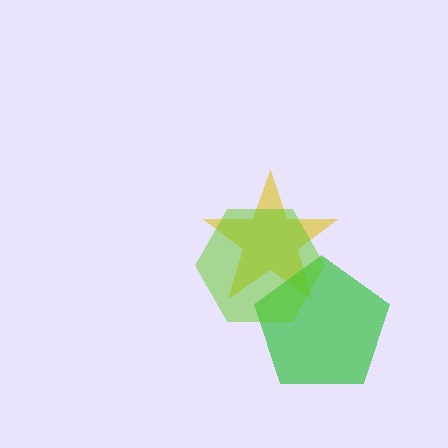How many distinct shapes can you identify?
There are 3 distinct shapes: a yellow star, a green pentagon, a lime hexagon.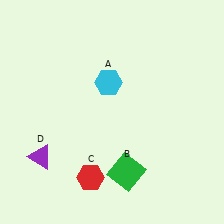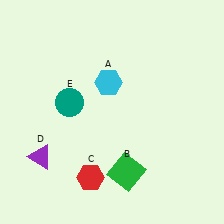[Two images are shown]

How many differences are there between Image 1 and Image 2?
There is 1 difference between the two images.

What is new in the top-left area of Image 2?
A teal circle (E) was added in the top-left area of Image 2.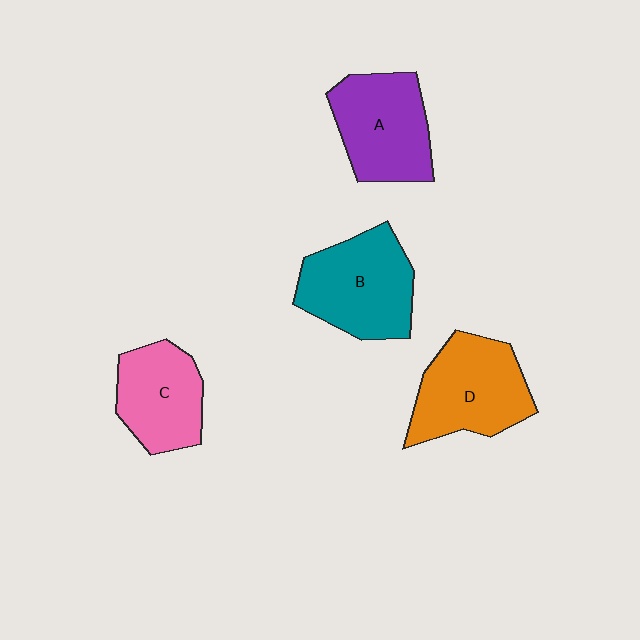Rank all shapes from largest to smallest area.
From largest to smallest: B (teal), D (orange), A (purple), C (pink).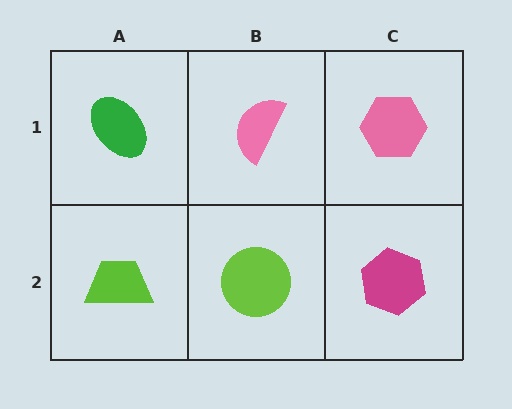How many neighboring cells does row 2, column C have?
2.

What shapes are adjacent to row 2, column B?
A pink semicircle (row 1, column B), a lime trapezoid (row 2, column A), a magenta hexagon (row 2, column C).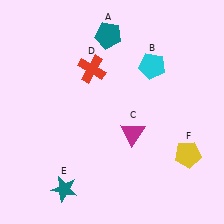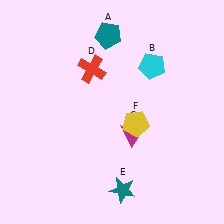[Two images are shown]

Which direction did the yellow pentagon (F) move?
The yellow pentagon (F) moved left.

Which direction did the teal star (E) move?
The teal star (E) moved right.